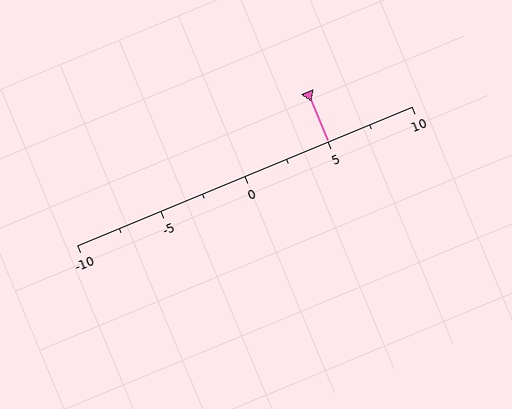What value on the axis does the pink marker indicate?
The marker indicates approximately 5.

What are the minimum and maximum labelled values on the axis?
The axis runs from -10 to 10.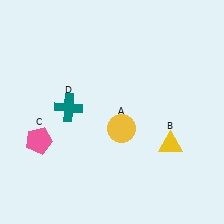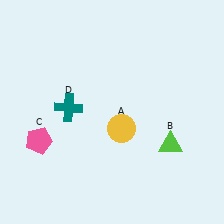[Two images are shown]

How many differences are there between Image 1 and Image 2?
There is 1 difference between the two images.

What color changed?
The triangle (B) changed from yellow in Image 1 to lime in Image 2.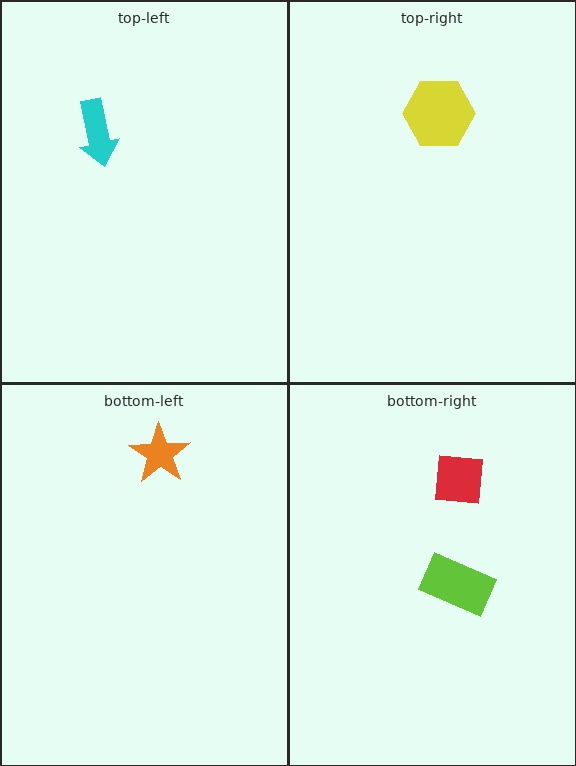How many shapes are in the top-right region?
1.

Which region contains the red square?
The bottom-right region.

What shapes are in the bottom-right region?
The lime rectangle, the red square.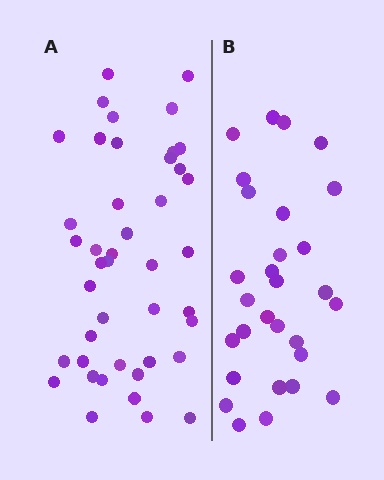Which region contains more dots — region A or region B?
Region A (the left region) has more dots.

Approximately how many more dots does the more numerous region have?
Region A has approximately 15 more dots than region B.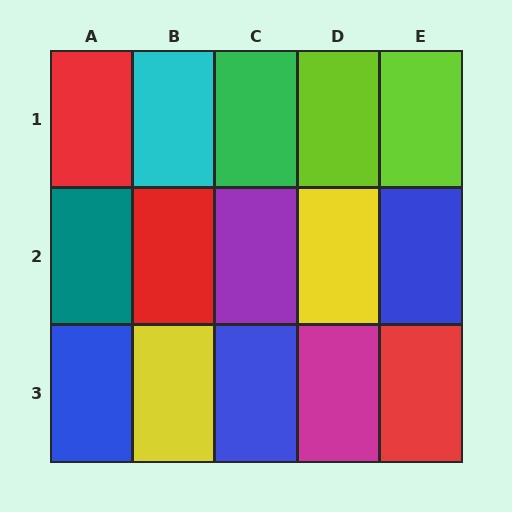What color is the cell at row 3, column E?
Red.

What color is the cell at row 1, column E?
Lime.